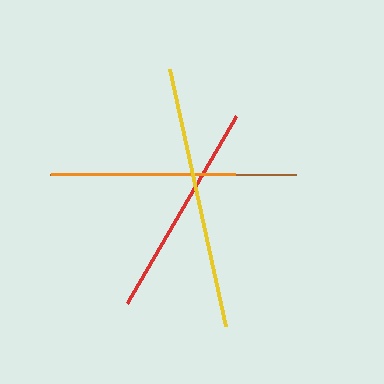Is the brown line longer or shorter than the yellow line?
The yellow line is longer than the brown line.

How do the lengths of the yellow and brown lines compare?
The yellow and brown lines are approximately the same length.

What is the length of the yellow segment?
The yellow segment is approximately 264 pixels long.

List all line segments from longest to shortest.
From longest to shortest: yellow, brown, red, orange.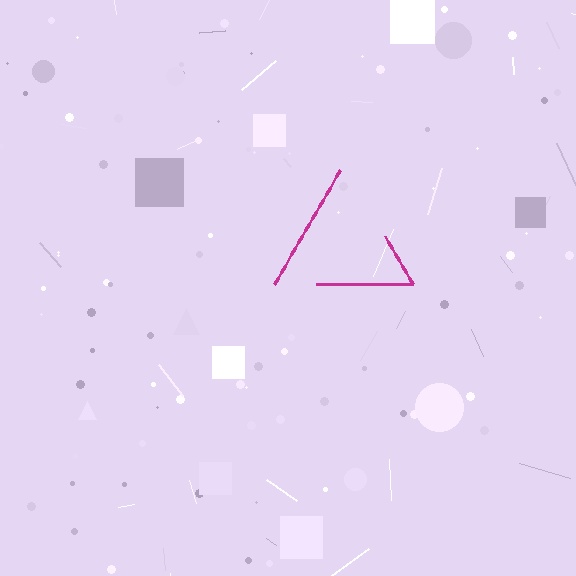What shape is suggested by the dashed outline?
The dashed outline suggests a triangle.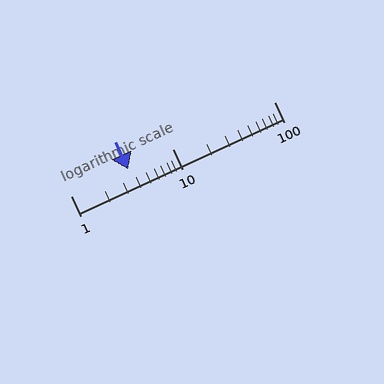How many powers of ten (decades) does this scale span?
The scale spans 2 decades, from 1 to 100.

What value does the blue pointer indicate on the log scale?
The pointer indicates approximately 3.7.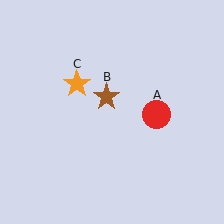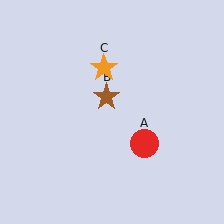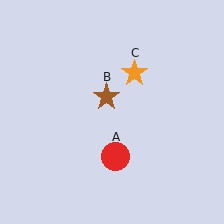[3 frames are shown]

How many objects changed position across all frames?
2 objects changed position: red circle (object A), orange star (object C).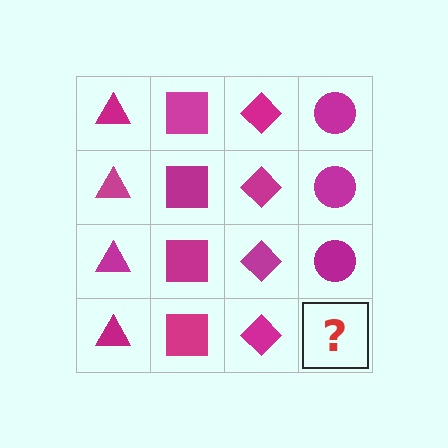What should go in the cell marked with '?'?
The missing cell should contain a magenta circle.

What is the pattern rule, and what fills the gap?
The rule is that each column has a consistent shape. The gap should be filled with a magenta circle.